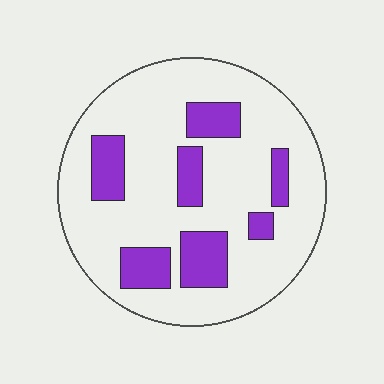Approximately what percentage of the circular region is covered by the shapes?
Approximately 20%.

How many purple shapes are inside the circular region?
7.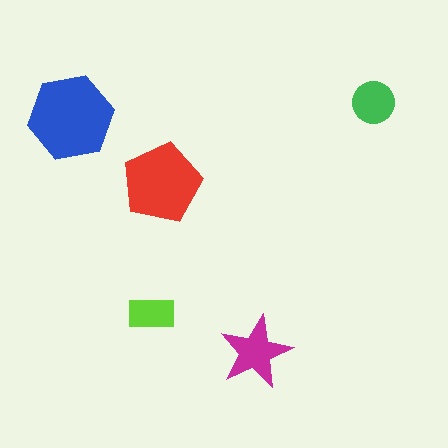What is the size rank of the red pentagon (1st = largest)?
2nd.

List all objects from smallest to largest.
The lime rectangle, the green circle, the magenta star, the red pentagon, the blue hexagon.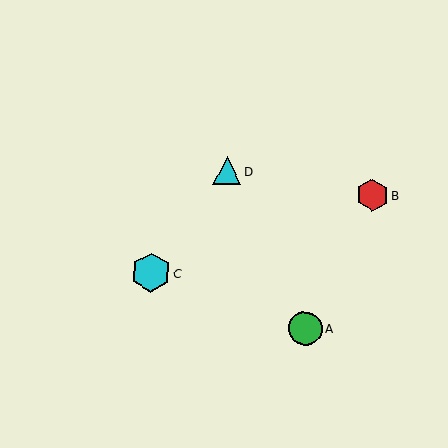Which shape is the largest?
The cyan hexagon (labeled C) is the largest.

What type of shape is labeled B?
Shape B is a red hexagon.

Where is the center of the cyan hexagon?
The center of the cyan hexagon is at (151, 272).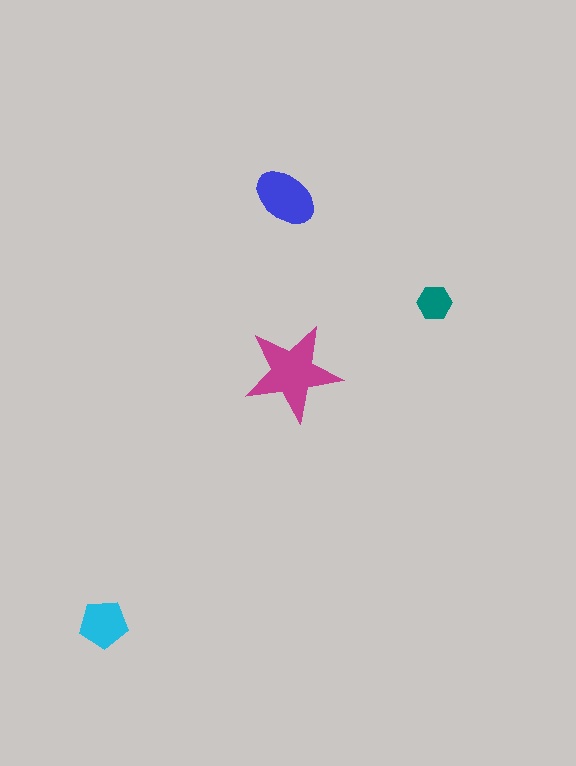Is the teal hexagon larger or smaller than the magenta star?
Smaller.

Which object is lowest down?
The cyan pentagon is bottommost.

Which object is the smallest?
The teal hexagon.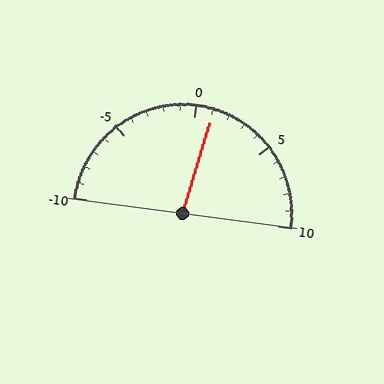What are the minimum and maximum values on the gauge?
The gauge ranges from -10 to 10.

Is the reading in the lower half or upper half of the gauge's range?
The reading is in the upper half of the range (-10 to 10).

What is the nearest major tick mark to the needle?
The nearest major tick mark is 0.